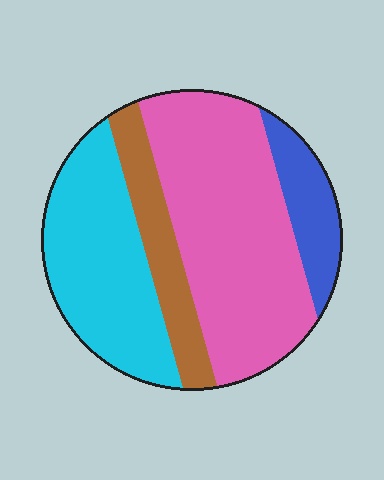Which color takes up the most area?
Pink, at roughly 45%.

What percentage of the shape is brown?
Brown takes up less than a quarter of the shape.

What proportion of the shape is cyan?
Cyan takes up between a sixth and a third of the shape.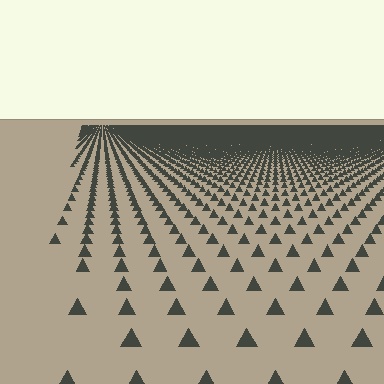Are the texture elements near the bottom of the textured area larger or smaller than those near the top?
Larger. Near the bottom, elements are closer to the viewer and appear at a bigger on-screen size.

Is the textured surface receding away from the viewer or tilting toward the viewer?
The surface is receding away from the viewer. Texture elements get smaller and denser toward the top.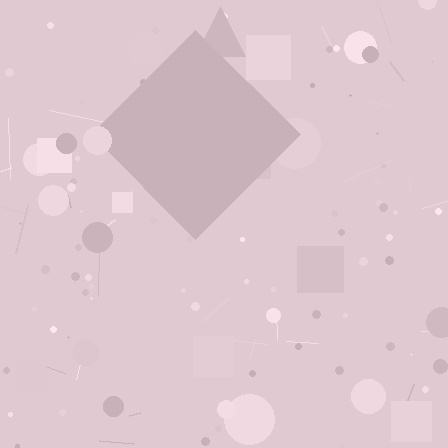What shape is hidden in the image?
A diamond is hidden in the image.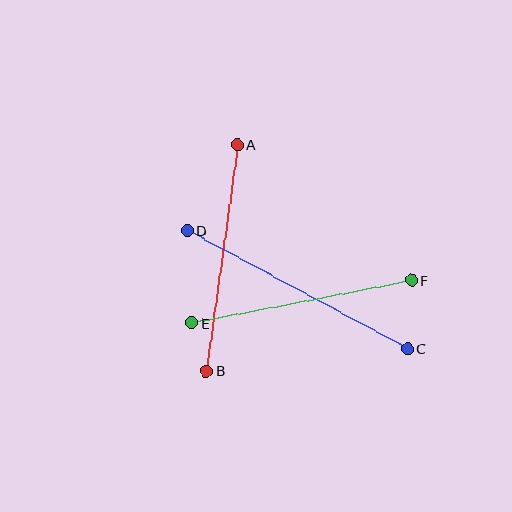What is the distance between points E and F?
The distance is approximately 224 pixels.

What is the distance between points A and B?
The distance is approximately 228 pixels.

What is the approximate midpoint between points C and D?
The midpoint is at approximately (297, 290) pixels.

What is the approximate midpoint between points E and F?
The midpoint is at approximately (302, 302) pixels.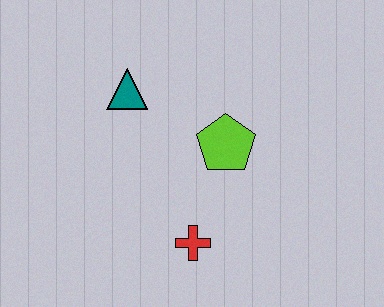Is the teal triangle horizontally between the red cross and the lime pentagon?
No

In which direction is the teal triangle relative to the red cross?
The teal triangle is above the red cross.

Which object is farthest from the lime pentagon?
The teal triangle is farthest from the lime pentagon.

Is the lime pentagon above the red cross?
Yes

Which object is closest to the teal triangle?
The lime pentagon is closest to the teal triangle.